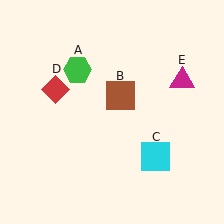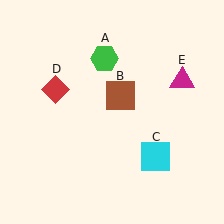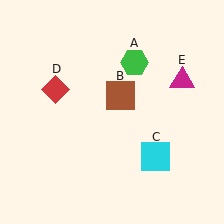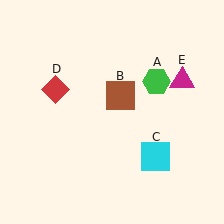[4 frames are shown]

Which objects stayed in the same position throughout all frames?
Brown square (object B) and cyan square (object C) and red diamond (object D) and magenta triangle (object E) remained stationary.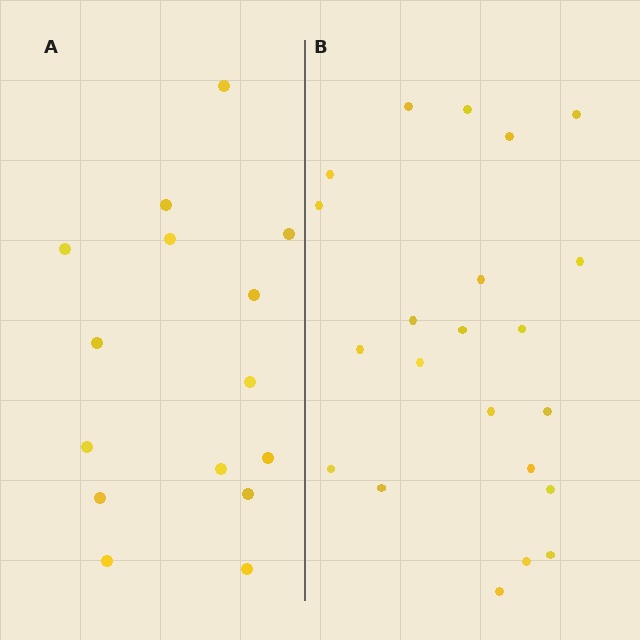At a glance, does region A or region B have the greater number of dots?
Region B (the right region) has more dots.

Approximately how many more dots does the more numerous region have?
Region B has roughly 8 or so more dots than region A.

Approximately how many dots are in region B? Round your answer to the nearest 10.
About 20 dots. (The exact count is 22, which rounds to 20.)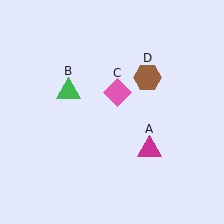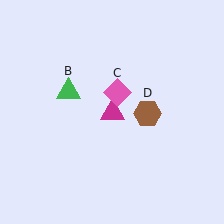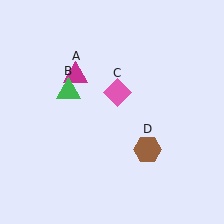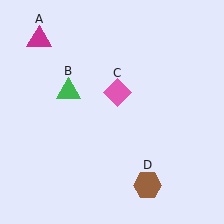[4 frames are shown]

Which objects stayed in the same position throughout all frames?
Green triangle (object B) and pink diamond (object C) remained stationary.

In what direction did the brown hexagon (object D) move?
The brown hexagon (object D) moved down.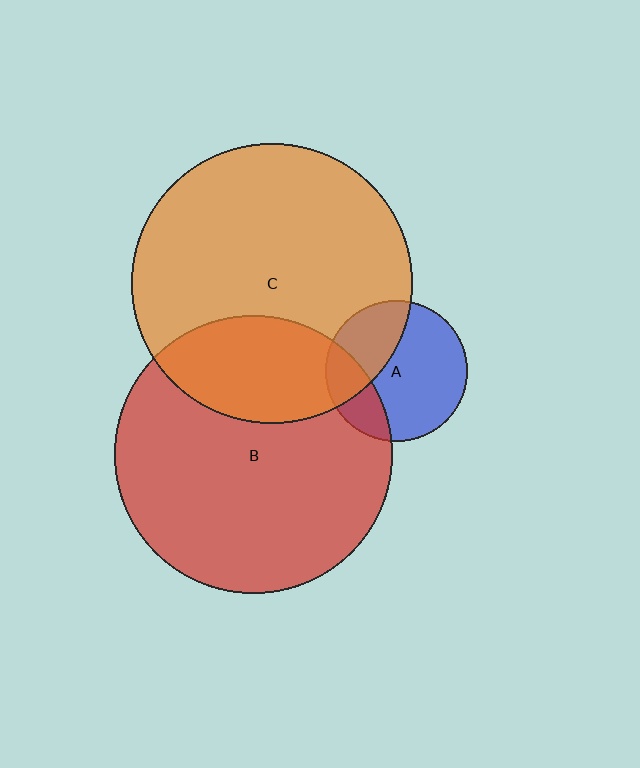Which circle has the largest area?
Circle C (orange).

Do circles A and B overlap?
Yes.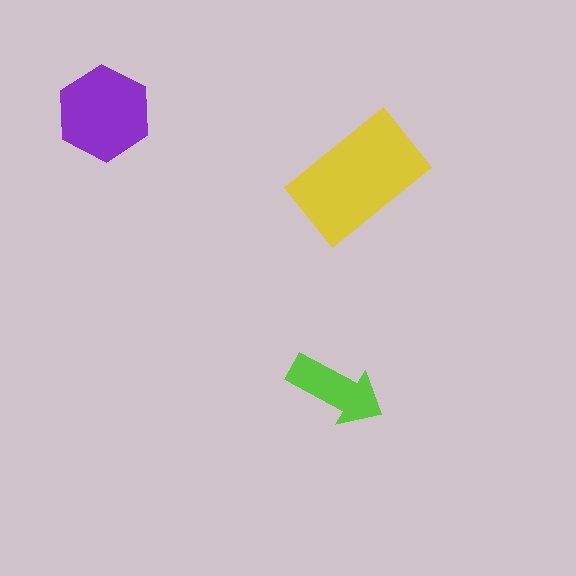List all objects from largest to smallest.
The yellow rectangle, the purple hexagon, the lime arrow.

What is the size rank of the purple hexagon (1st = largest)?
2nd.